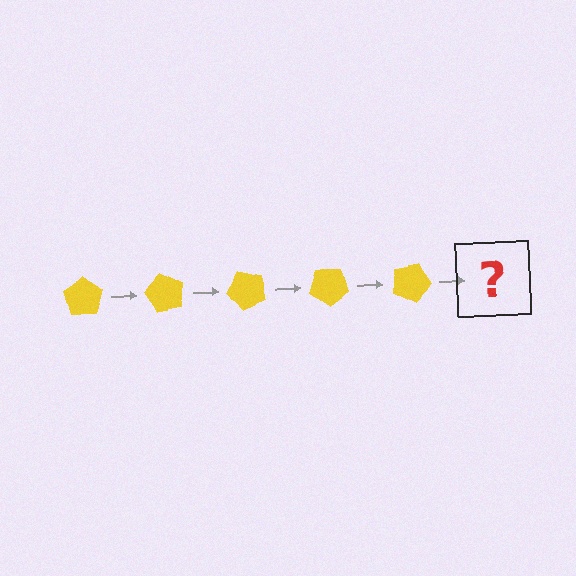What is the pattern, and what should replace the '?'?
The pattern is that the pentagon rotates 60 degrees each step. The '?' should be a yellow pentagon rotated 300 degrees.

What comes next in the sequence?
The next element should be a yellow pentagon rotated 300 degrees.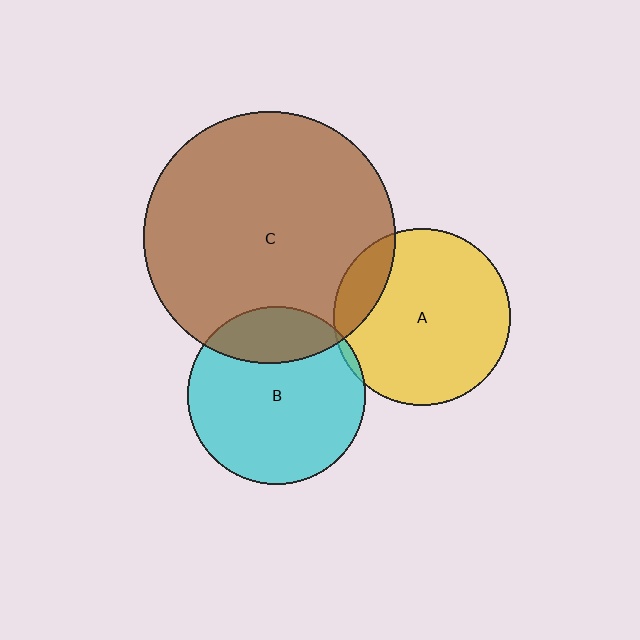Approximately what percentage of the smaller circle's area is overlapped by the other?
Approximately 25%.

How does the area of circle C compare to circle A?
Approximately 2.0 times.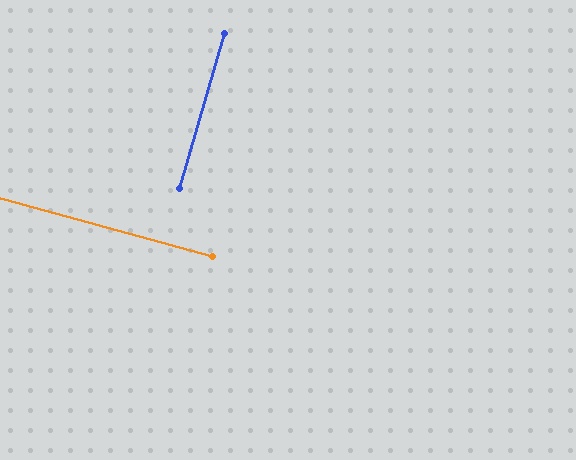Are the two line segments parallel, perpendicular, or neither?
Perpendicular — they meet at approximately 89°.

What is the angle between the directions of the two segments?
Approximately 89 degrees.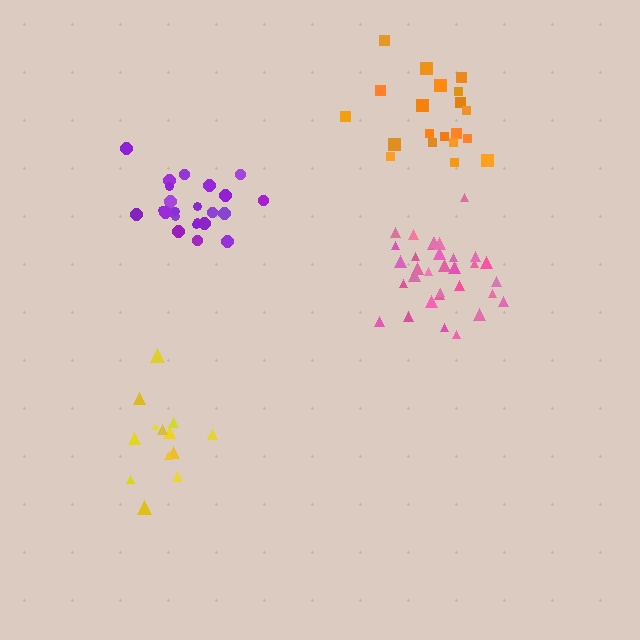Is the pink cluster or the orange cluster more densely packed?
Pink.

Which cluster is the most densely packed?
Pink.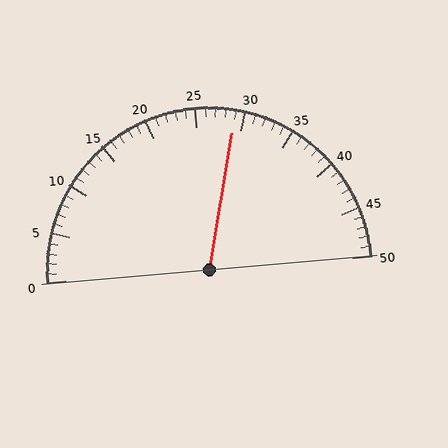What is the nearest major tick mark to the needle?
The nearest major tick mark is 30.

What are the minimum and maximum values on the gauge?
The gauge ranges from 0 to 50.